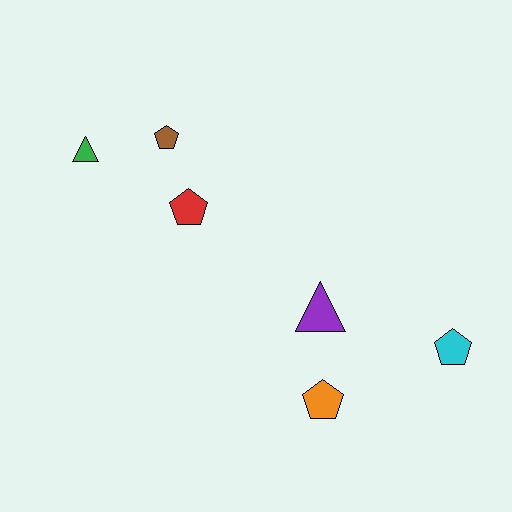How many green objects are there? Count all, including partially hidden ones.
There is 1 green object.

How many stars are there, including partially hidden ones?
There are no stars.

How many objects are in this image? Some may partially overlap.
There are 6 objects.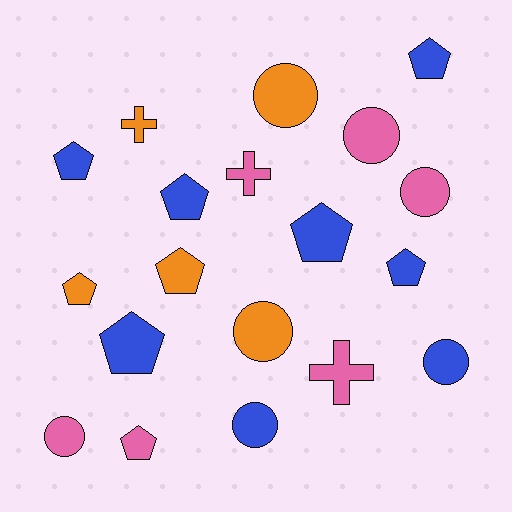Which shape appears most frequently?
Pentagon, with 9 objects.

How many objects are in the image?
There are 19 objects.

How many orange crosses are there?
There is 1 orange cross.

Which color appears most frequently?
Blue, with 8 objects.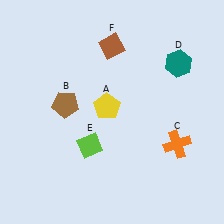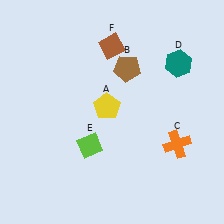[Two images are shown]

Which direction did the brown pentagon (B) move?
The brown pentagon (B) moved right.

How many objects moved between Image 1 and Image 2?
1 object moved between the two images.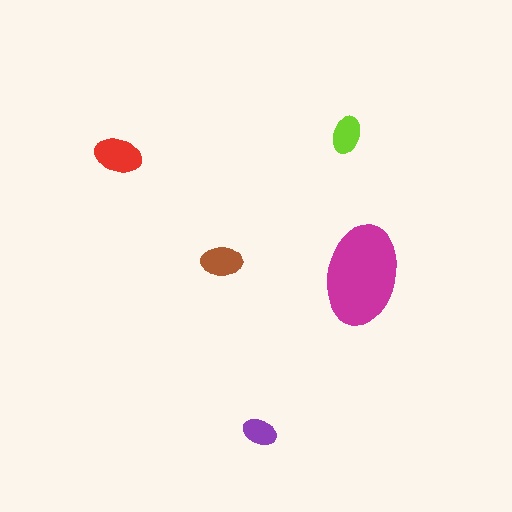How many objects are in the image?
There are 5 objects in the image.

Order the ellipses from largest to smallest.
the magenta one, the red one, the brown one, the lime one, the purple one.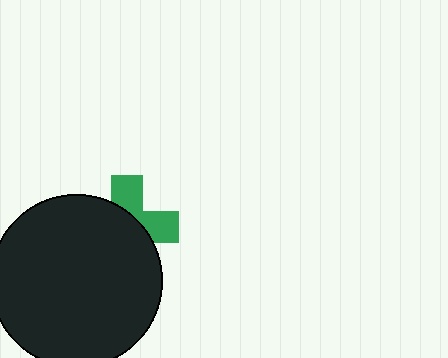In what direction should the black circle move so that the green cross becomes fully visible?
The black circle should move toward the lower-left. That is the shortest direction to clear the overlap and leave the green cross fully visible.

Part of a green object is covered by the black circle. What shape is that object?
It is a cross.